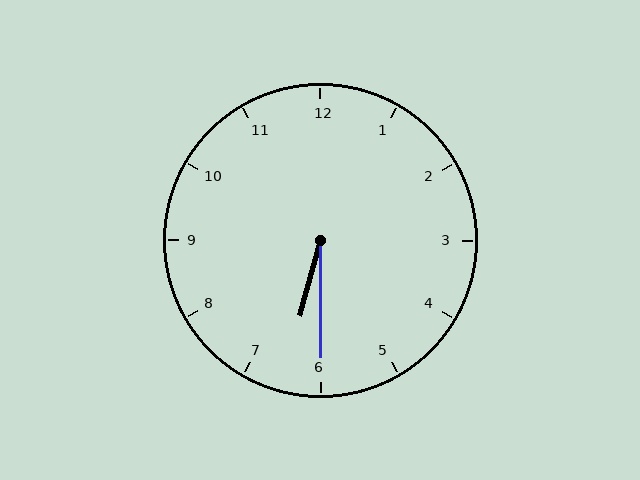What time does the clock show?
6:30.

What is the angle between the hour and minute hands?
Approximately 15 degrees.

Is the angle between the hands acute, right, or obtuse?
It is acute.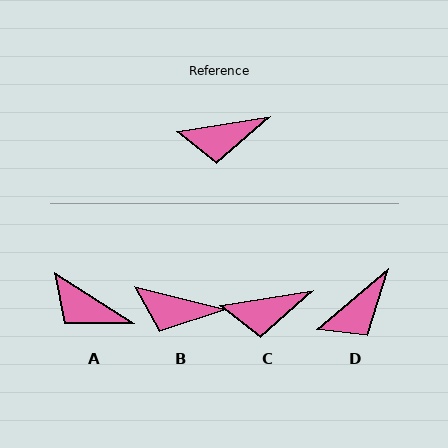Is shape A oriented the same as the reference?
No, it is off by about 41 degrees.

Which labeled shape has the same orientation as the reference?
C.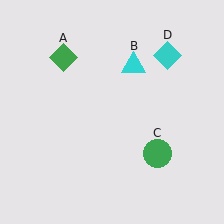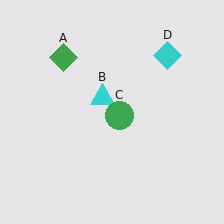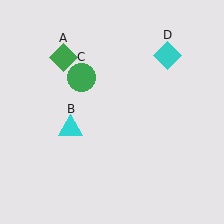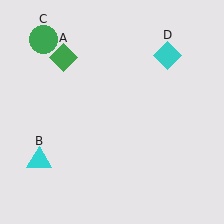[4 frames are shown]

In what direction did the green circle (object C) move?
The green circle (object C) moved up and to the left.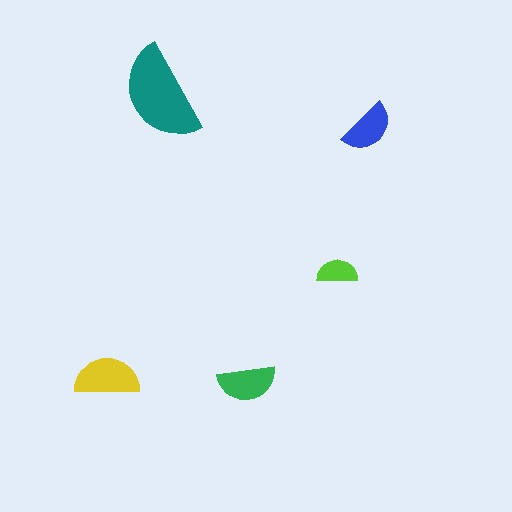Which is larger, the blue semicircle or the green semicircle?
The green one.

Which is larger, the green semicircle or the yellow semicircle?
The yellow one.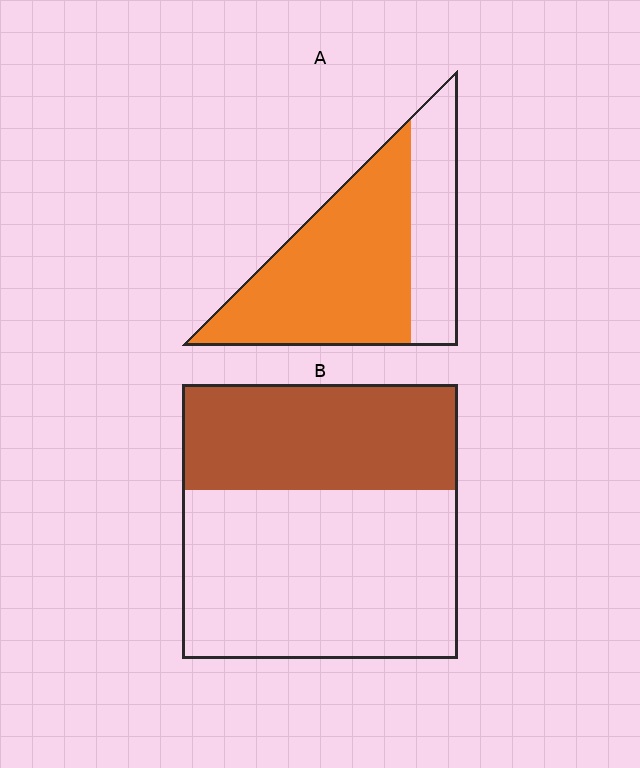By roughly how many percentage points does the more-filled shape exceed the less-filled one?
By roughly 30 percentage points (A over B).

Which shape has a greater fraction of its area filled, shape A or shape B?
Shape A.